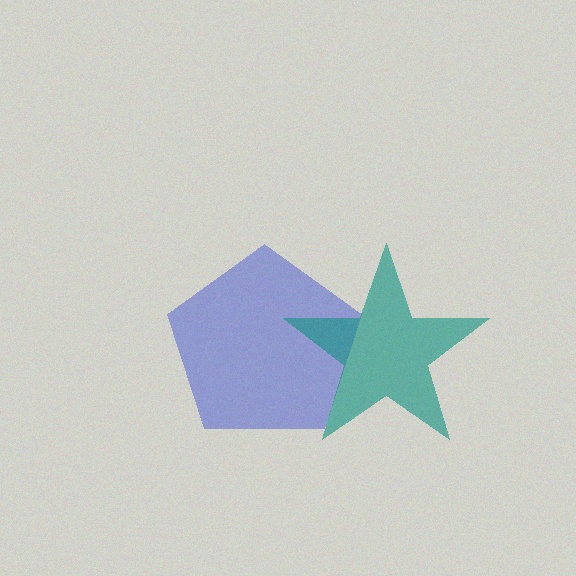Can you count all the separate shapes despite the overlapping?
Yes, there are 2 separate shapes.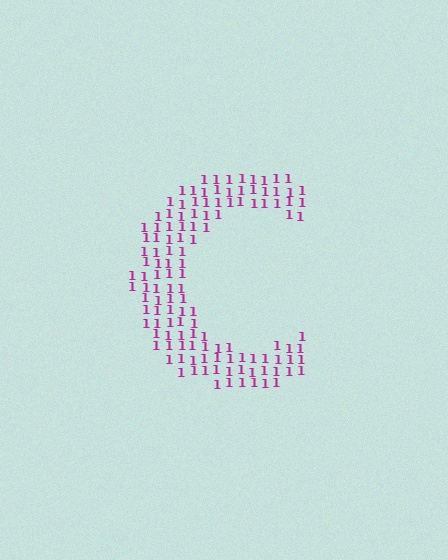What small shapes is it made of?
It is made of small digit 1's.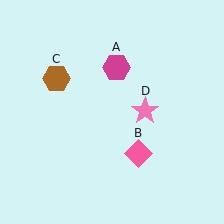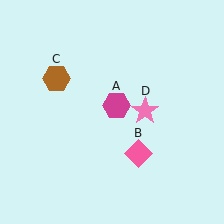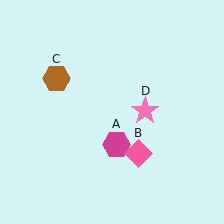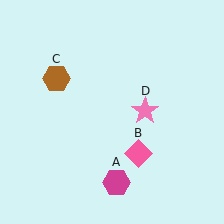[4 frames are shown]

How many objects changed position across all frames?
1 object changed position: magenta hexagon (object A).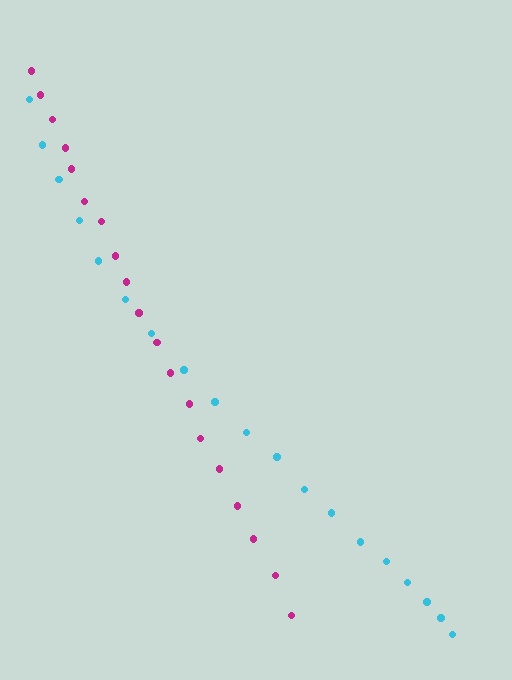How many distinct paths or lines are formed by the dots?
There are 2 distinct paths.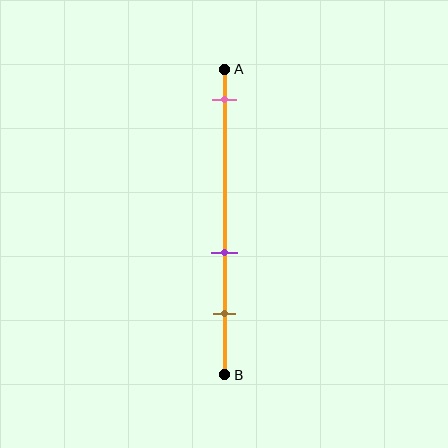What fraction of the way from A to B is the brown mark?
The brown mark is approximately 80% (0.8) of the way from A to B.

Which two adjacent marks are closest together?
The purple and brown marks are the closest adjacent pair.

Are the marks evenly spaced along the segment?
No, the marks are not evenly spaced.